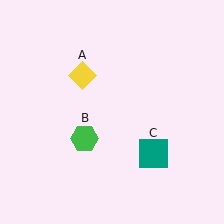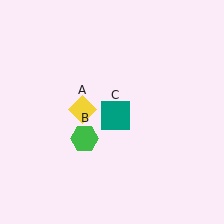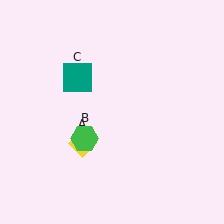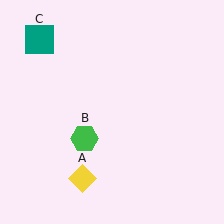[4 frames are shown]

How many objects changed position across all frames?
2 objects changed position: yellow diamond (object A), teal square (object C).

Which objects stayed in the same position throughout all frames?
Green hexagon (object B) remained stationary.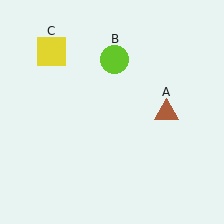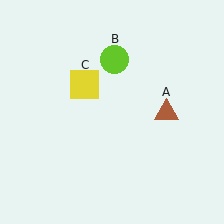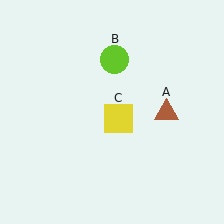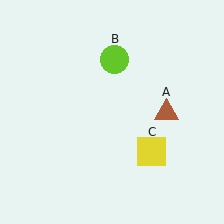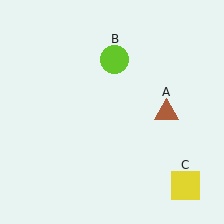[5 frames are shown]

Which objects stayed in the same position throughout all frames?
Brown triangle (object A) and lime circle (object B) remained stationary.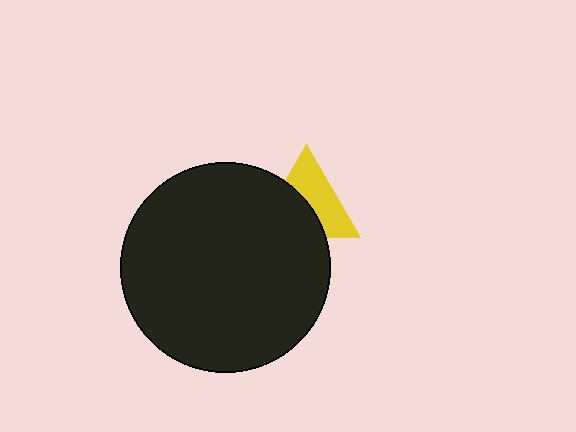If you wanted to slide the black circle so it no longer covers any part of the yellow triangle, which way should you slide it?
Slide it toward the lower-left — that is the most direct way to separate the two shapes.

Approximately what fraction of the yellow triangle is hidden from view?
Roughly 47% of the yellow triangle is hidden behind the black circle.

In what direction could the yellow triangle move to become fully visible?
The yellow triangle could move toward the upper-right. That would shift it out from behind the black circle entirely.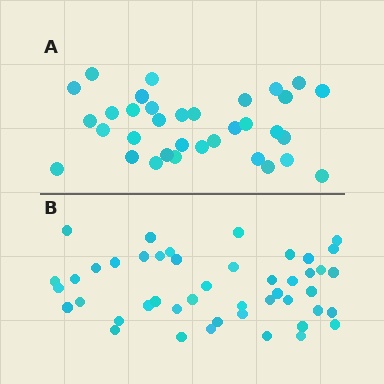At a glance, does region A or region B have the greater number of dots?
Region B (the bottom region) has more dots.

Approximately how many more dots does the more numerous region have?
Region B has roughly 12 or so more dots than region A.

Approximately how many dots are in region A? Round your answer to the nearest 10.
About 30 dots. (The exact count is 34, which rounds to 30.)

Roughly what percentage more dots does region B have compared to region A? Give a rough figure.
About 35% more.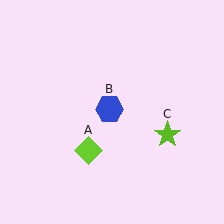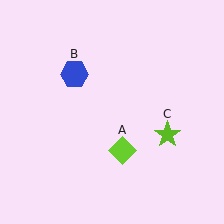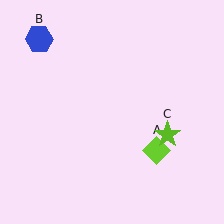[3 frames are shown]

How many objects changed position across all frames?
2 objects changed position: lime diamond (object A), blue hexagon (object B).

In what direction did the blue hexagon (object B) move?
The blue hexagon (object B) moved up and to the left.